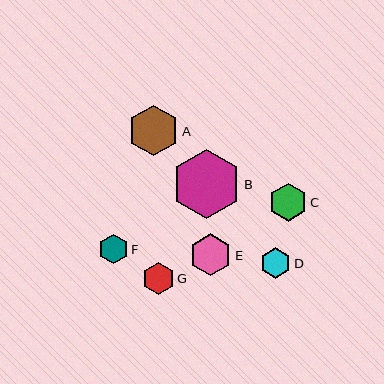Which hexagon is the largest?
Hexagon B is the largest with a size of approximately 69 pixels.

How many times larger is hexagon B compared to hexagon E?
Hexagon B is approximately 1.6 times the size of hexagon E.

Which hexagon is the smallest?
Hexagon F is the smallest with a size of approximately 30 pixels.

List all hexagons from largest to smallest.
From largest to smallest: B, A, E, C, G, D, F.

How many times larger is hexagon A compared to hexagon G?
Hexagon A is approximately 1.6 times the size of hexagon G.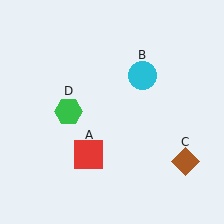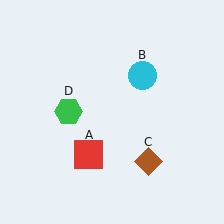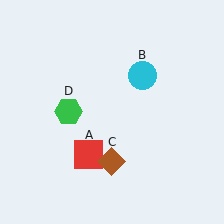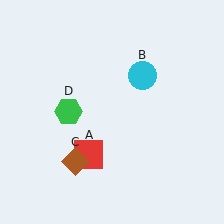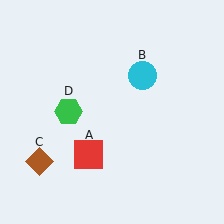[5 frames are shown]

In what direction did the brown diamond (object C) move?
The brown diamond (object C) moved left.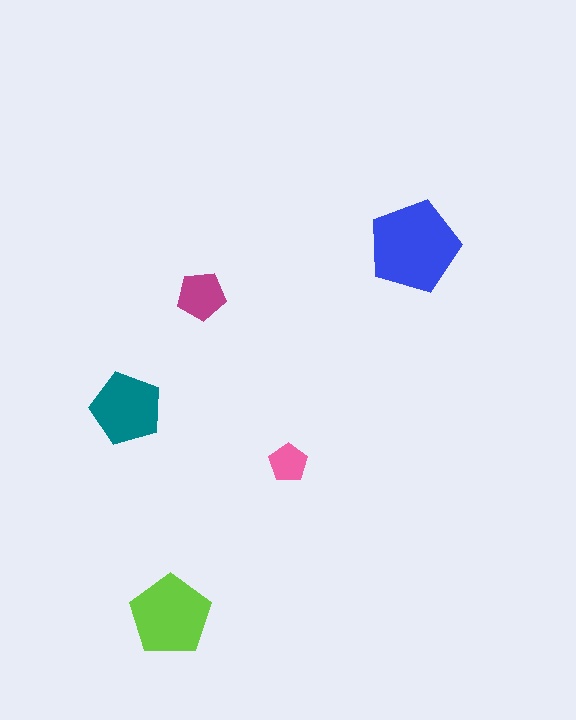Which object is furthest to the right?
The blue pentagon is rightmost.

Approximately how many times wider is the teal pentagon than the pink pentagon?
About 2 times wider.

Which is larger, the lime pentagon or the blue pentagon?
The blue one.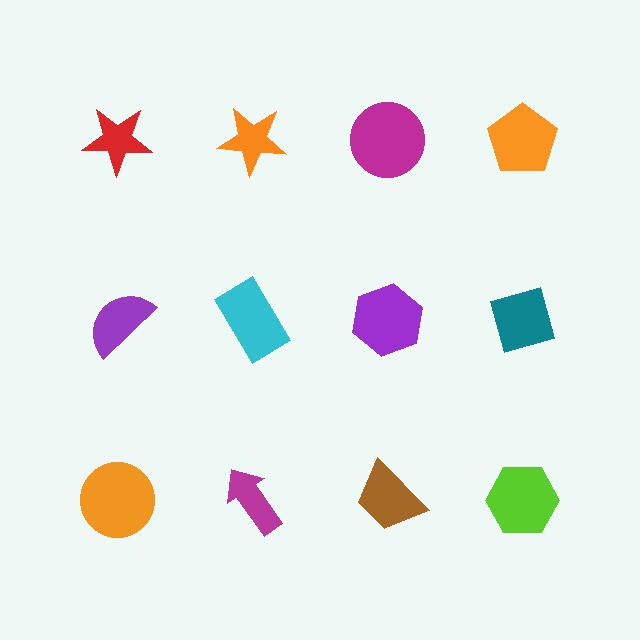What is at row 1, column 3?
A magenta circle.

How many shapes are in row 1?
4 shapes.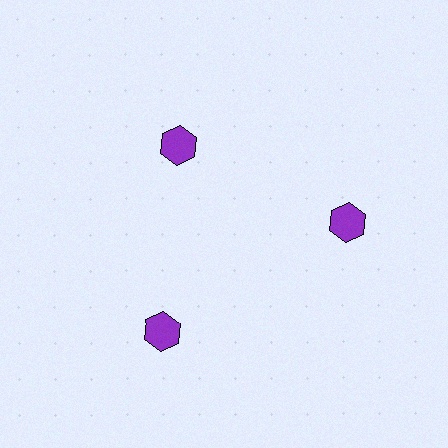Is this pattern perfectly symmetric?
No. The 3 purple hexagons are arranged in a ring, but one element near the 11 o'clock position is pulled inward toward the center, breaking the 3-fold rotational symmetry.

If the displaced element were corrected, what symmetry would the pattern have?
It would have 3-fold rotational symmetry — the pattern would map onto itself every 120 degrees.